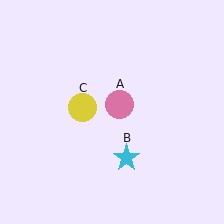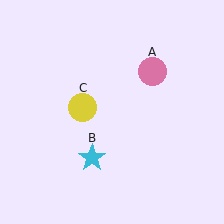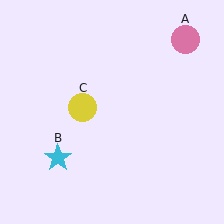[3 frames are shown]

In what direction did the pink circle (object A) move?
The pink circle (object A) moved up and to the right.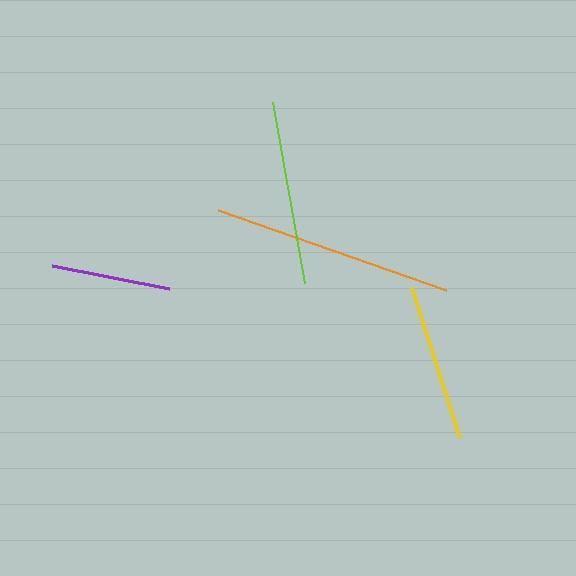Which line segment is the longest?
The orange line is the longest at approximately 241 pixels.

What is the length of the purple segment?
The purple segment is approximately 118 pixels long.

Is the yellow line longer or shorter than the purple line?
The yellow line is longer than the purple line.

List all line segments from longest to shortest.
From longest to shortest: orange, lime, yellow, purple.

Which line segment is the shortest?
The purple line is the shortest at approximately 118 pixels.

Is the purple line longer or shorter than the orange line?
The orange line is longer than the purple line.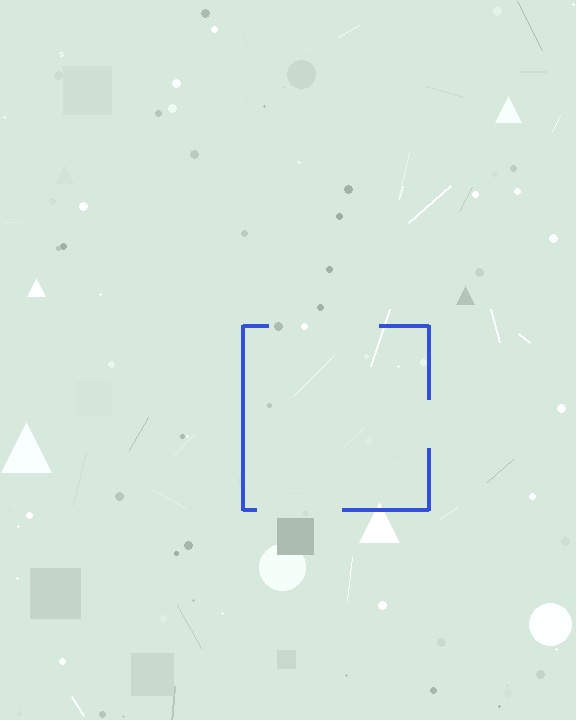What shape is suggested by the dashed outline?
The dashed outline suggests a square.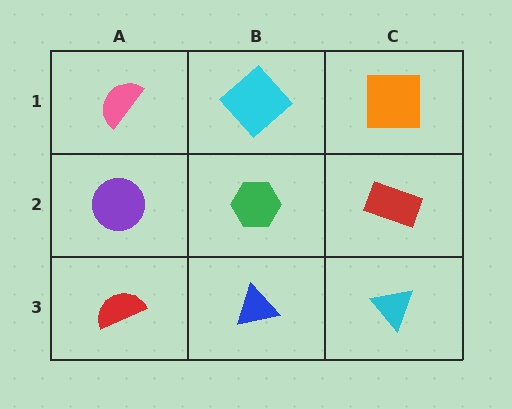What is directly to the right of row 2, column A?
A green hexagon.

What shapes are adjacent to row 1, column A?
A purple circle (row 2, column A), a cyan diamond (row 1, column B).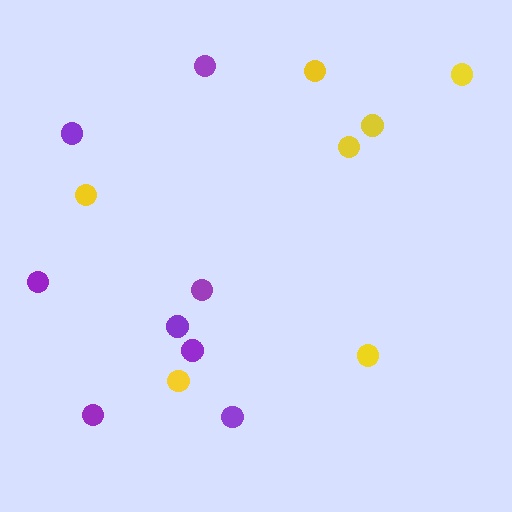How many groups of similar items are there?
There are 2 groups: one group of purple circles (8) and one group of yellow circles (7).